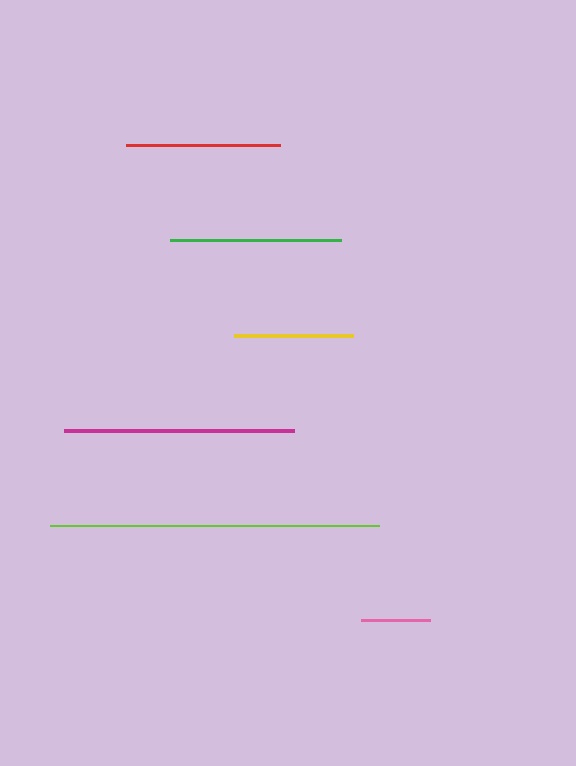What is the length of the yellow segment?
The yellow segment is approximately 119 pixels long.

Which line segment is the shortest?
The pink line is the shortest at approximately 68 pixels.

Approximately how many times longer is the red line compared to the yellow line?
The red line is approximately 1.3 times the length of the yellow line.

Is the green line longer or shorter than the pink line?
The green line is longer than the pink line.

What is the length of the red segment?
The red segment is approximately 154 pixels long.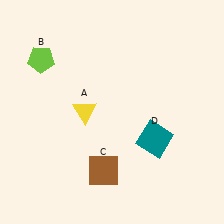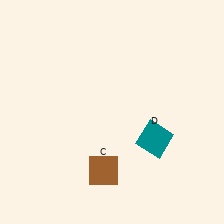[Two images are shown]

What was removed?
The yellow triangle (A), the lime pentagon (B) were removed in Image 2.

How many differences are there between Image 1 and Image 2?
There are 2 differences between the two images.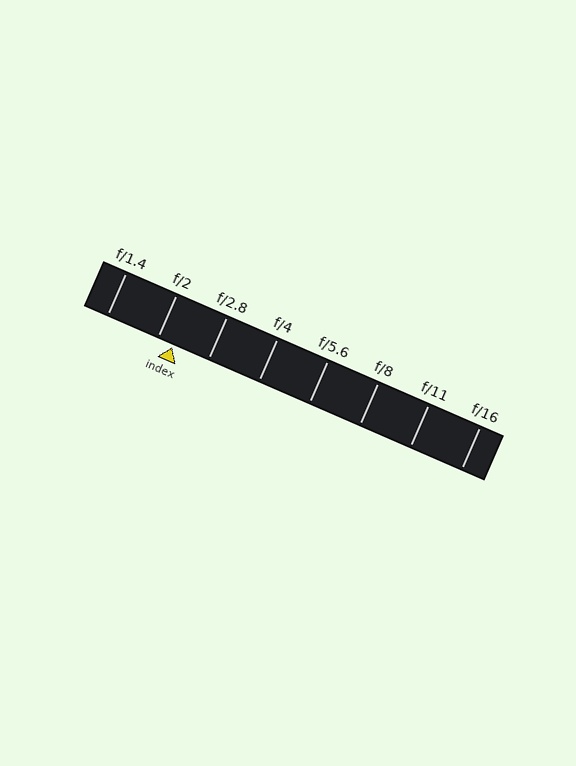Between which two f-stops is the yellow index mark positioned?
The index mark is between f/2 and f/2.8.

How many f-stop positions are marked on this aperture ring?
There are 8 f-stop positions marked.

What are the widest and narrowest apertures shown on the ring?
The widest aperture shown is f/1.4 and the narrowest is f/16.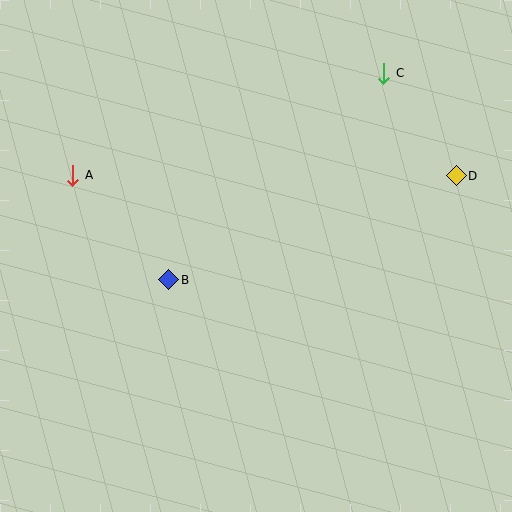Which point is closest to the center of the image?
Point B at (169, 280) is closest to the center.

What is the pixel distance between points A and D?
The distance between A and D is 383 pixels.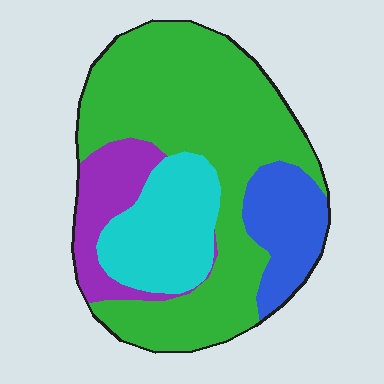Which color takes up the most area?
Green, at roughly 55%.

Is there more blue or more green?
Green.